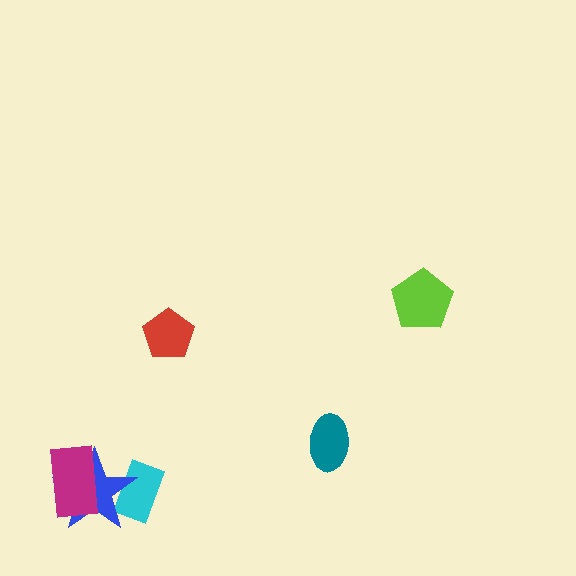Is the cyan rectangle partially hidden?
Yes, it is partially covered by another shape.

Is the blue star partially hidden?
Yes, it is partially covered by another shape.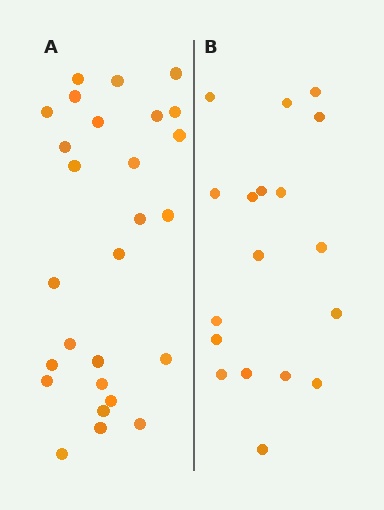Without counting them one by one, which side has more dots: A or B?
Region A (the left region) has more dots.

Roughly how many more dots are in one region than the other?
Region A has roughly 8 or so more dots than region B.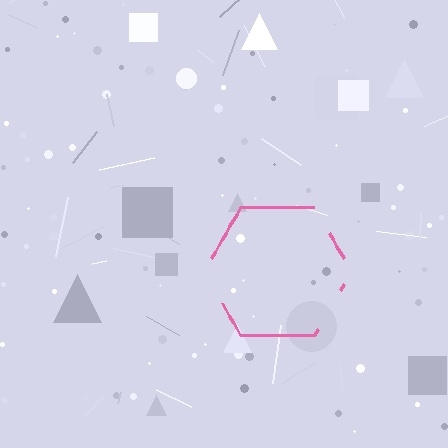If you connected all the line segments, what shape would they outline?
They would outline a hexagon.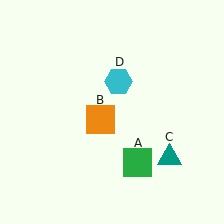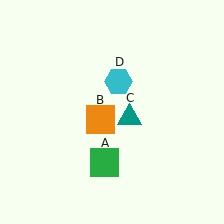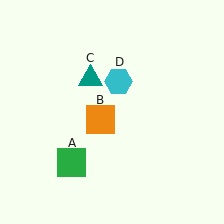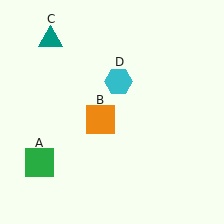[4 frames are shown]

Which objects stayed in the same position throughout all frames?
Orange square (object B) and cyan hexagon (object D) remained stationary.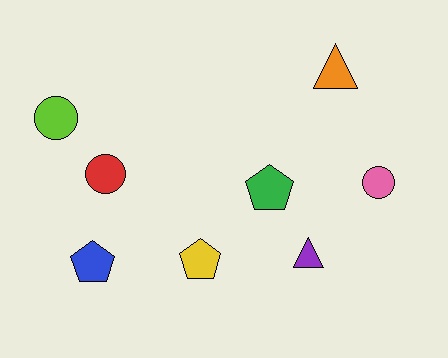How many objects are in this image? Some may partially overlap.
There are 8 objects.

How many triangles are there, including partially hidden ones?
There are 2 triangles.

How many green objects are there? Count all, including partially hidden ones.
There is 1 green object.